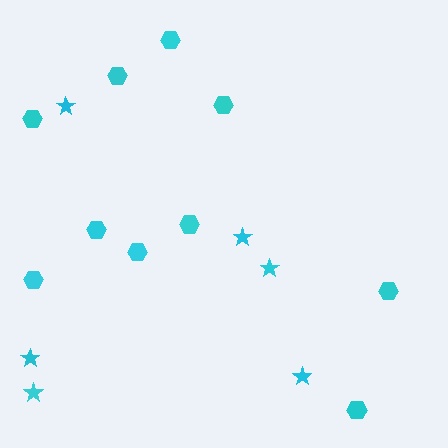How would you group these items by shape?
There are 2 groups: one group of hexagons (10) and one group of stars (6).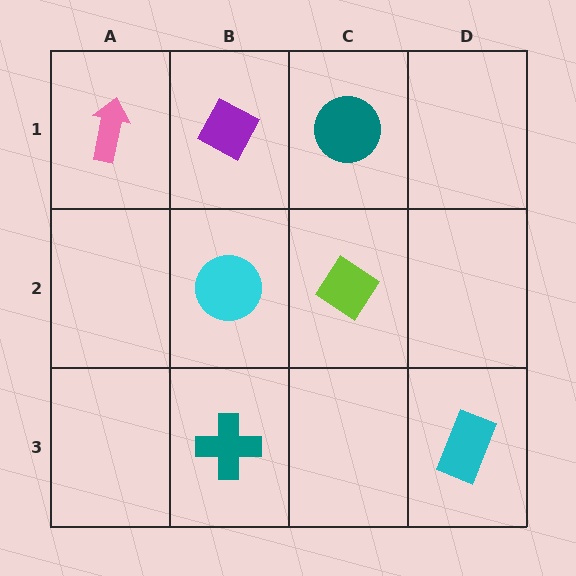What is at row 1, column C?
A teal circle.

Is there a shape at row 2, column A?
No, that cell is empty.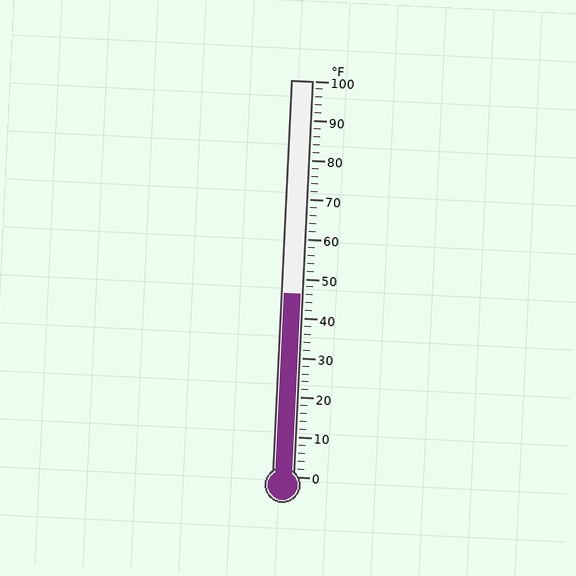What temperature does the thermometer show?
The thermometer shows approximately 46°F.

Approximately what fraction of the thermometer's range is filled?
The thermometer is filled to approximately 45% of its range.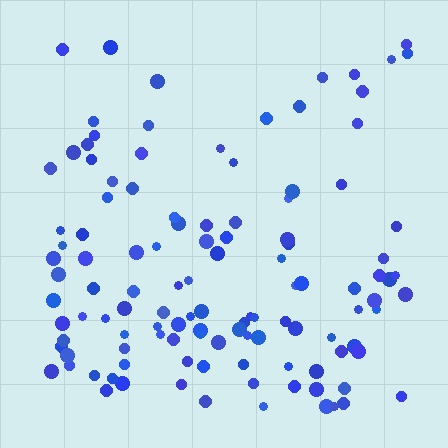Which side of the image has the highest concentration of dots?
The bottom.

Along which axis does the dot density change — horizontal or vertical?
Vertical.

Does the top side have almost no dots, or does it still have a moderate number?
Still a moderate number, just noticeably fewer than the bottom.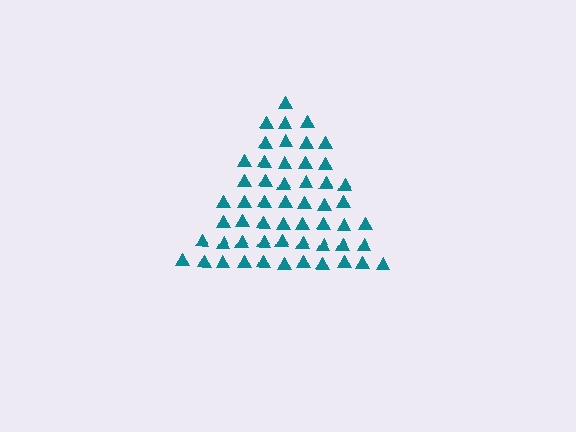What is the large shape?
The large shape is a triangle.